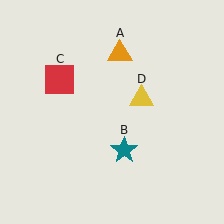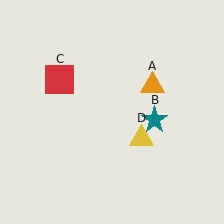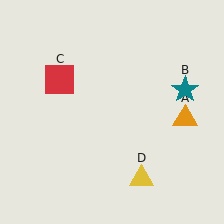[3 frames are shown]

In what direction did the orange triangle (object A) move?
The orange triangle (object A) moved down and to the right.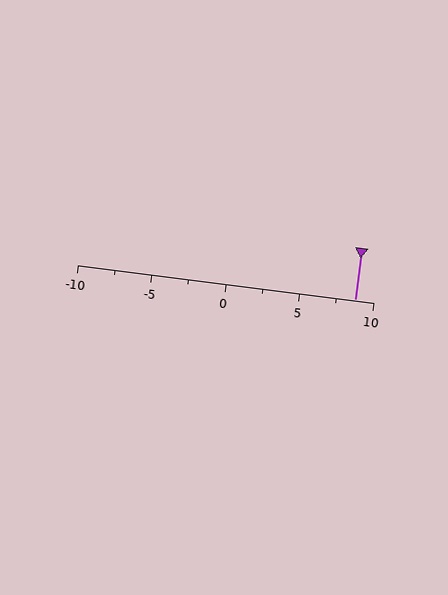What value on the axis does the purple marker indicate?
The marker indicates approximately 8.8.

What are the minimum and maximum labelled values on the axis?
The axis runs from -10 to 10.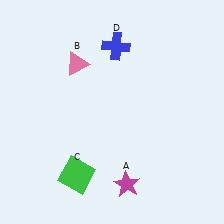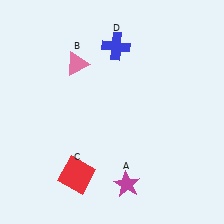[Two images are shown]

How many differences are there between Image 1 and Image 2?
There is 1 difference between the two images.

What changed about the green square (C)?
In Image 1, C is green. In Image 2, it changed to red.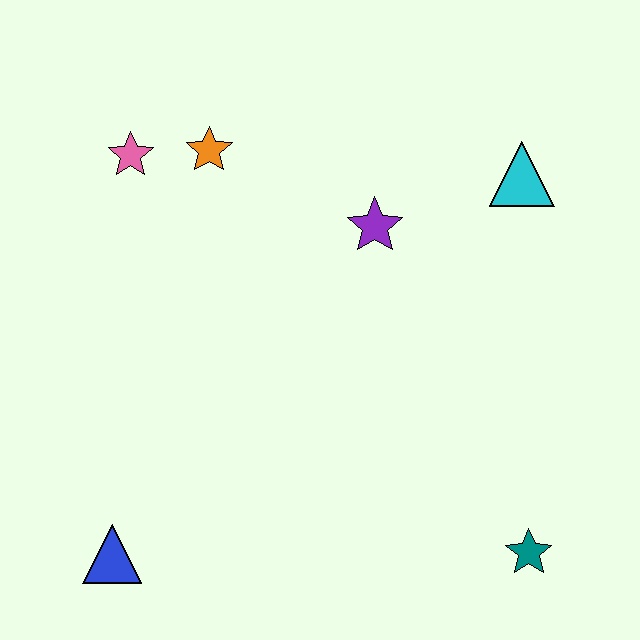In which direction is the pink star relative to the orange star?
The pink star is to the left of the orange star.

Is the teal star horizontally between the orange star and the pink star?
No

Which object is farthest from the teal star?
The pink star is farthest from the teal star.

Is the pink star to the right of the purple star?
No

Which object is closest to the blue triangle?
The pink star is closest to the blue triangle.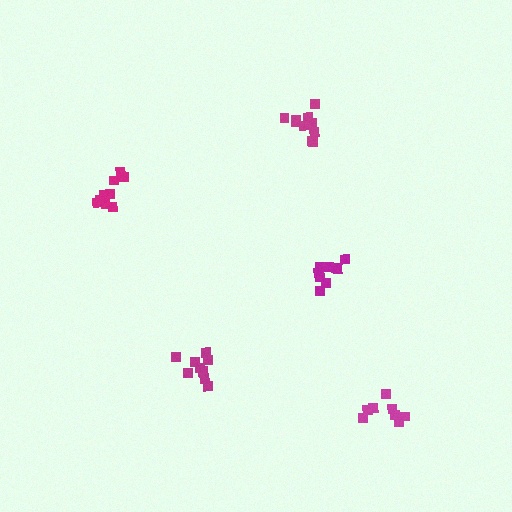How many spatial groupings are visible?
There are 5 spatial groupings.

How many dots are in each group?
Group 1: 9 dots, Group 2: 10 dots, Group 3: 11 dots, Group 4: 11 dots, Group 5: 8 dots (49 total).